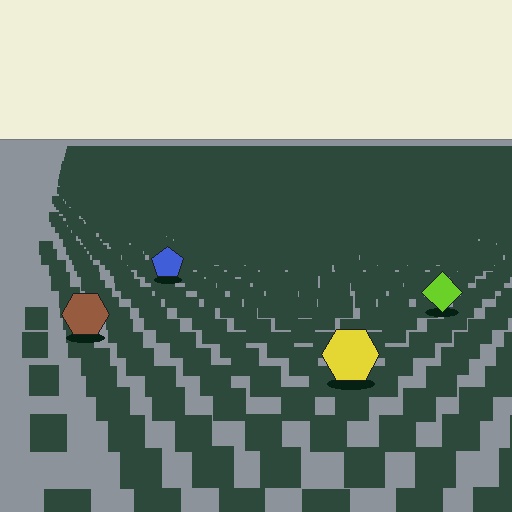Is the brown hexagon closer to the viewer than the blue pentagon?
Yes. The brown hexagon is closer — you can tell from the texture gradient: the ground texture is coarser near it.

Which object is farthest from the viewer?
The blue pentagon is farthest from the viewer. It appears smaller and the ground texture around it is denser.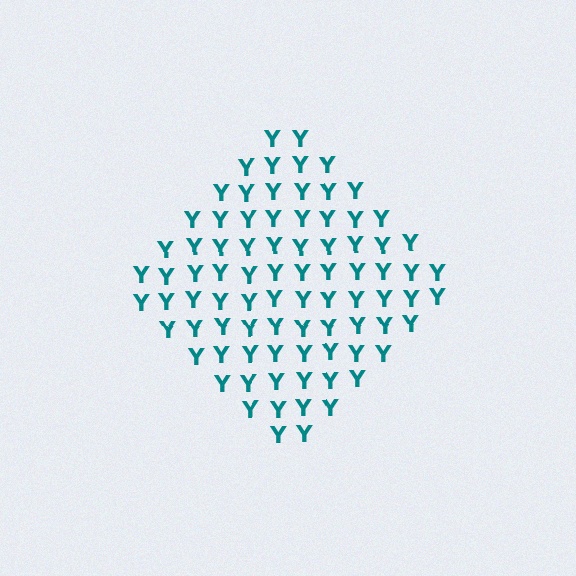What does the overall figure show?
The overall figure shows a diamond.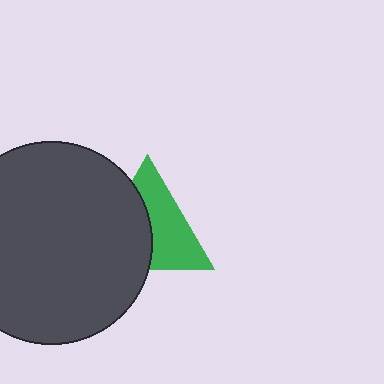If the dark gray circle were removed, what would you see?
You would see the complete green triangle.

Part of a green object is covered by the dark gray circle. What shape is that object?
It is a triangle.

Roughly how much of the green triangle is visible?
About half of it is visible (roughly 53%).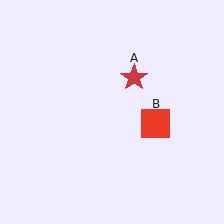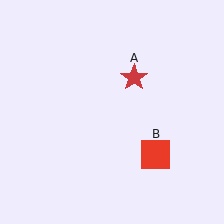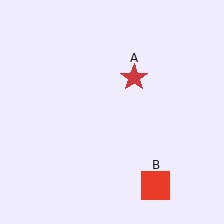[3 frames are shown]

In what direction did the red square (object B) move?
The red square (object B) moved down.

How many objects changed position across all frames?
1 object changed position: red square (object B).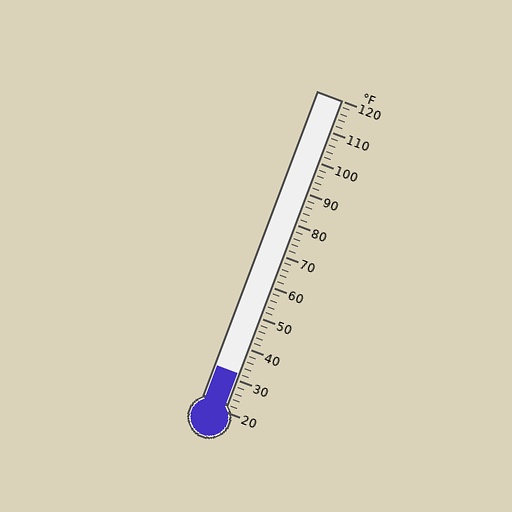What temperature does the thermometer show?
The thermometer shows approximately 32°F.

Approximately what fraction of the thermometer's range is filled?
The thermometer is filled to approximately 10% of its range.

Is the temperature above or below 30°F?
The temperature is above 30°F.